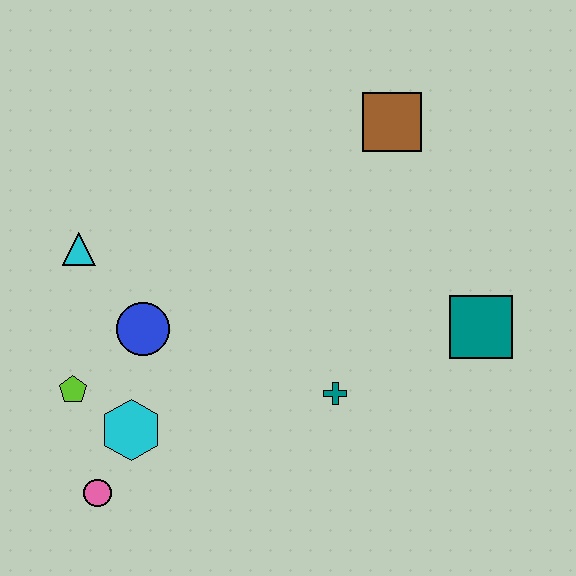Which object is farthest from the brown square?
The pink circle is farthest from the brown square.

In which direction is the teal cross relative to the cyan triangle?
The teal cross is to the right of the cyan triangle.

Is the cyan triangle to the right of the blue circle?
No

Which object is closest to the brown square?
The teal square is closest to the brown square.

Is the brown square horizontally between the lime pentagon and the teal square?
Yes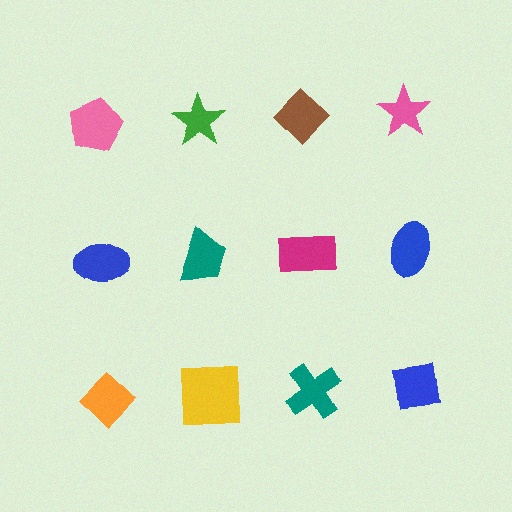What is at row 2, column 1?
A blue ellipse.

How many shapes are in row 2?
4 shapes.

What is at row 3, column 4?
A blue square.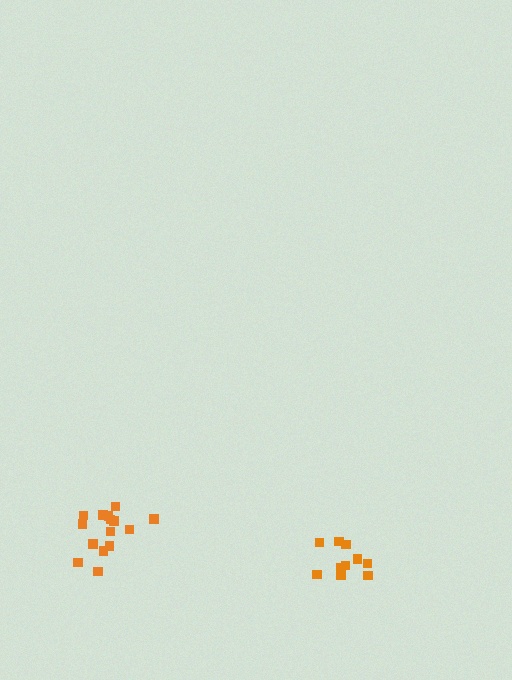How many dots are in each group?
Group 1: 10 dots, Group 2: 15 dots (25 total).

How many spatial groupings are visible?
There are 2 spatial groupings.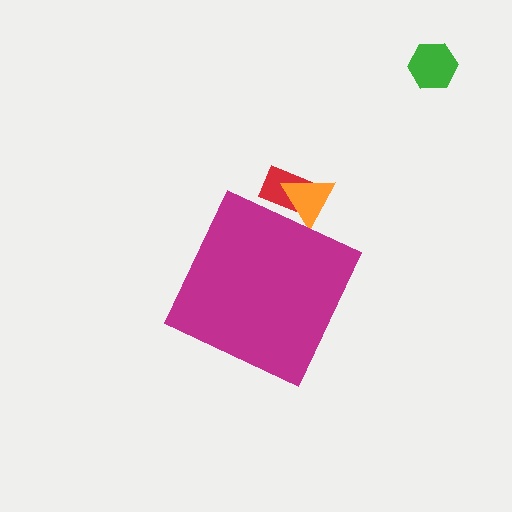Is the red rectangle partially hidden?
Yes, the red rectangle is partially hidden behind the magenta diamond.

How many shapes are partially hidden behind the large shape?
2 shapes are partially hidden.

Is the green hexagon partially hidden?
No, the green hexagon is fully visible.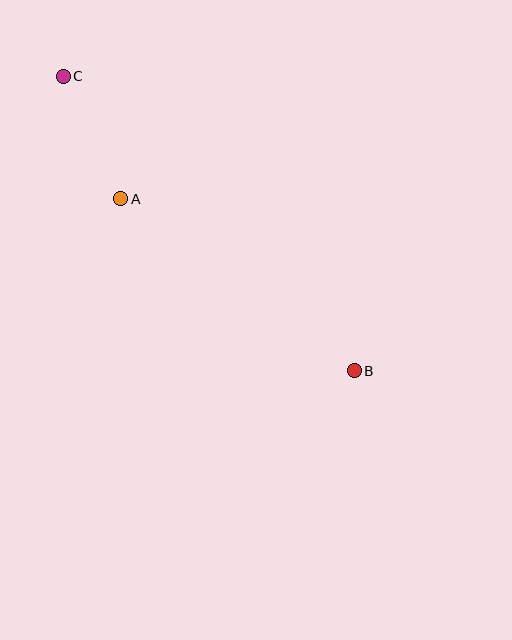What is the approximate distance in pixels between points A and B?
The distance between A and B is approximately 290 pixels.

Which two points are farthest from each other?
Points B and C are farthest from each other.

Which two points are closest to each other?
Points A and C are closest to each other.